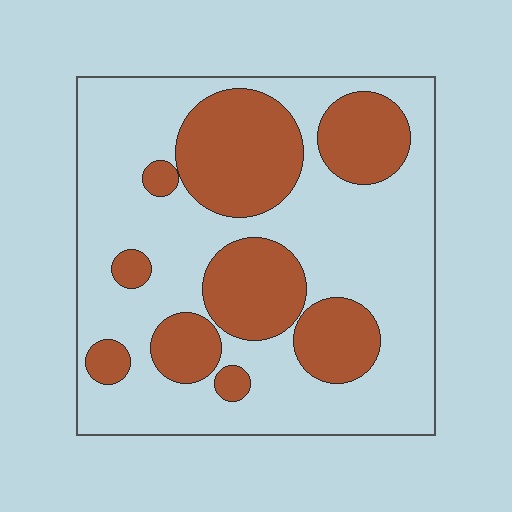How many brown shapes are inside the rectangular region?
9.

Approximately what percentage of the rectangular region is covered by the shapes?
Approximately 35%.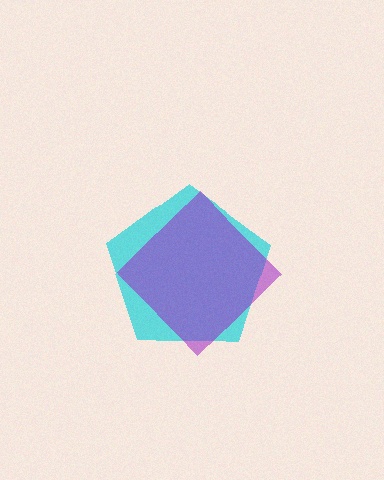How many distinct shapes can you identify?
There are 2 distinct shapes: a cyan pentagon, a purple diamond.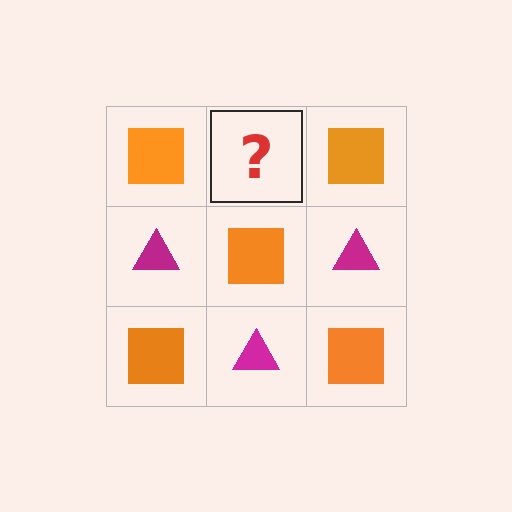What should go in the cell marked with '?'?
The missing cell should contain a magenta triangle.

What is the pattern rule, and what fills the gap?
The rule is that it alternates orange square and magenta triangle in a checkerboard pattern. The gap should be filled with a magenta triangle.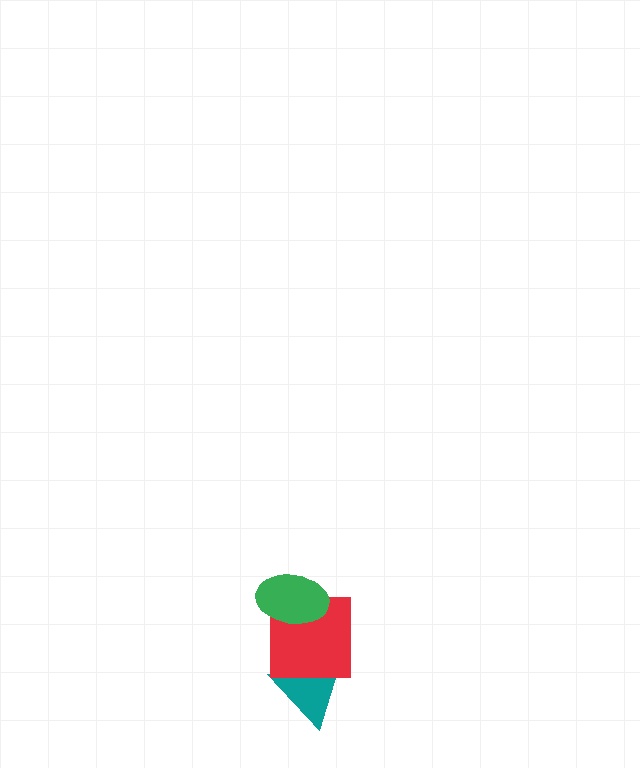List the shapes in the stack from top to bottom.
From top to bottom: the green ellipse, the red square, the teal triangle.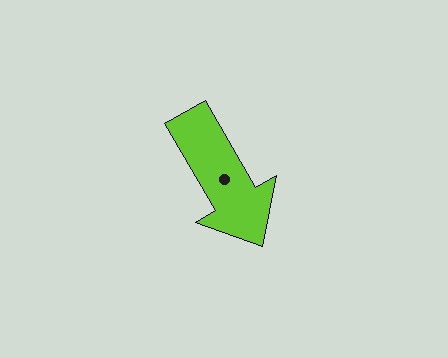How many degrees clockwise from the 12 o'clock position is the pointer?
Approximately 150 degrees.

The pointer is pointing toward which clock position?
Roughly 5 o'clock.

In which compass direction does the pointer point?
Southeast.